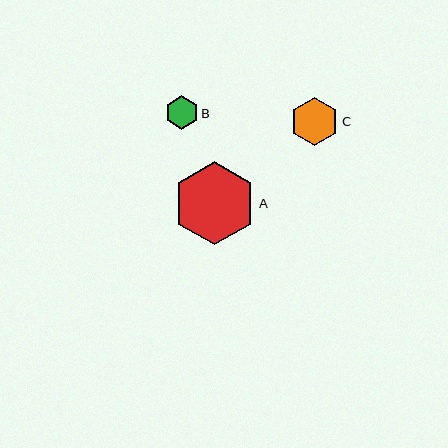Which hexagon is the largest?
Hexagon A is the largest with a size of approximately 83 pixels.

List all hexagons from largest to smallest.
From largest to smallest: A, C, B.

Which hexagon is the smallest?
Hexagon B is the smallest with a size of approximately 33 pixels.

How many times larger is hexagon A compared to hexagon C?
Hexagon A is approximately 1.7 times the size of hexagon C.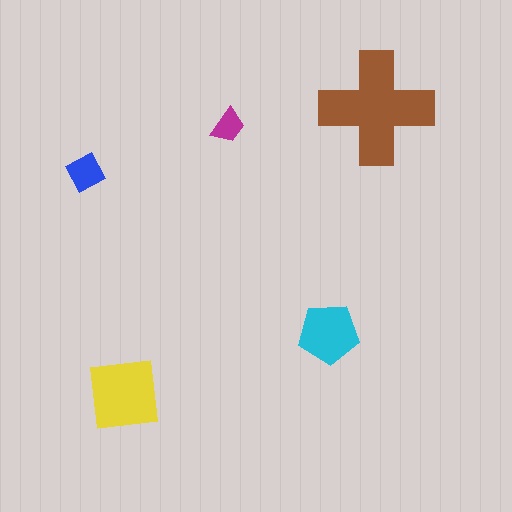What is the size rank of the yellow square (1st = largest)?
2nd.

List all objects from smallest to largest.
The magenta trapezoid, the blue diamond, the cyan pentagon, the yellow square, the brown cross.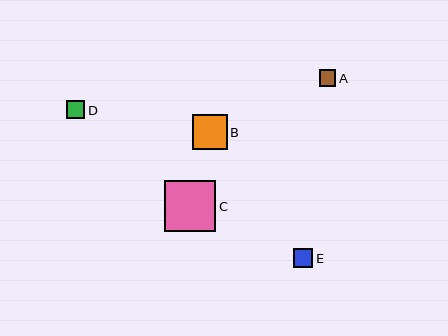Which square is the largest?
Square C is the largest with a size of approximately 51 pixels.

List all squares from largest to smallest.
From largest to smallest: C, B, E, D, A.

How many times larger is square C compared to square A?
Square C is approximately 3.0 times the size of square A.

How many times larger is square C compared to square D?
Square C is approximately 2.8 times the size of square D.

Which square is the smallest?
Square A is the smallest with a size of approximately 17 pixels.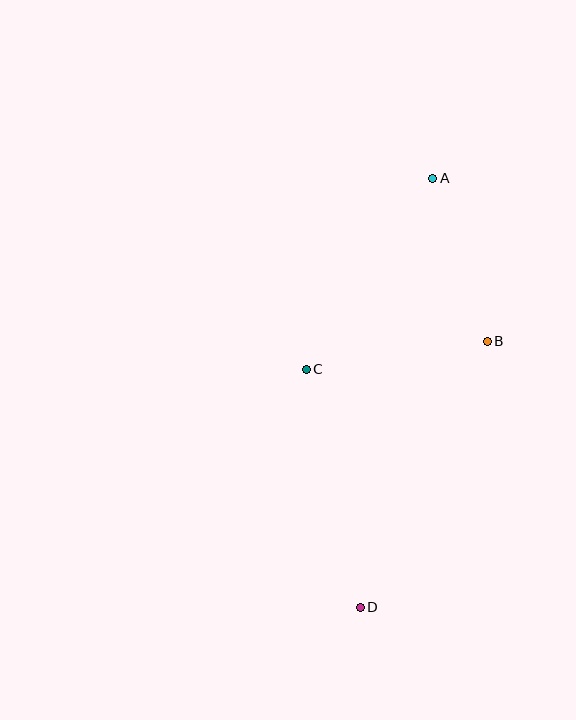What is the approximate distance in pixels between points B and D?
The distance between B and D is approximately 295 pixels.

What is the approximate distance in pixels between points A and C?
The distance between A and C is approximately 229 pixels.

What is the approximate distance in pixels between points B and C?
The distance between B and C is approximately 183 pixels.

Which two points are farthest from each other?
Points A and D are farthest from each other.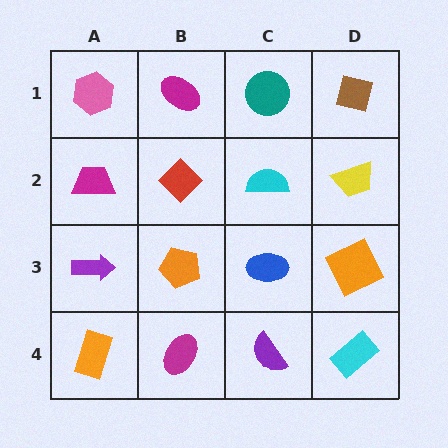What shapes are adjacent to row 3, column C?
A cyan semicircle (row 2, column C), a purple semicircle (row 4, column C), an orange pentagon (row 3, column B), an orange square (row 3, column D).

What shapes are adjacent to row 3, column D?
A yellow trapezoid (row 2, column D), a cyan rectangle (row 4, column D), a blue ellipse (row 3, column C).